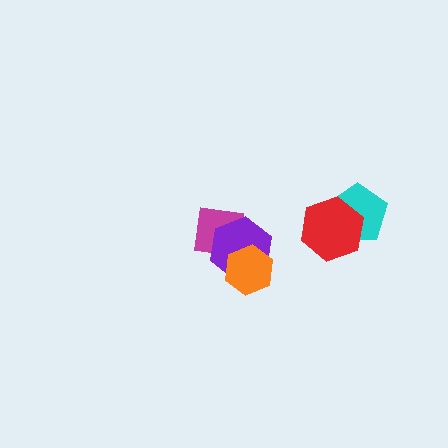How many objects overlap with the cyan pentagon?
1 object overlaps with the cyan pentagon.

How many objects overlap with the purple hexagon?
2 objects overlap with the purple hexagon.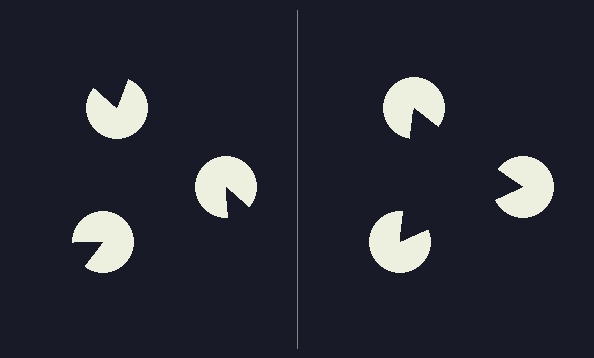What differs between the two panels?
The pac-man discs are positioned identically on both sides; only the wedge orientations differ. On the right they align to a triangle; on the left they are misaligned.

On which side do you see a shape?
An illusory triangle appears on the right side. On the left side the wedge cuts are rotated, so no coherent shape forms.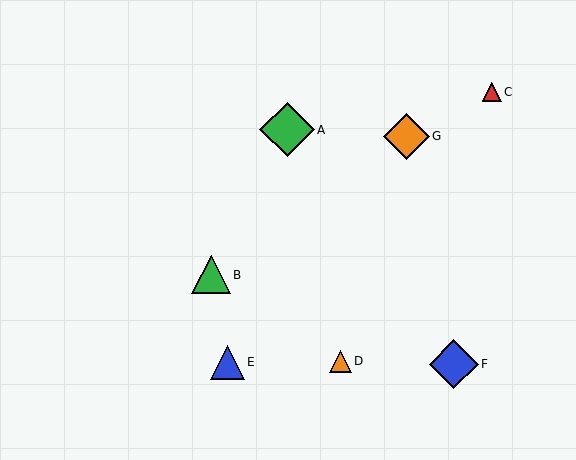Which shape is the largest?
The green diamond (labeled A) is the largest.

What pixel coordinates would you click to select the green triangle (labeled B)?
Click at (211, 275) to select the green triangle B.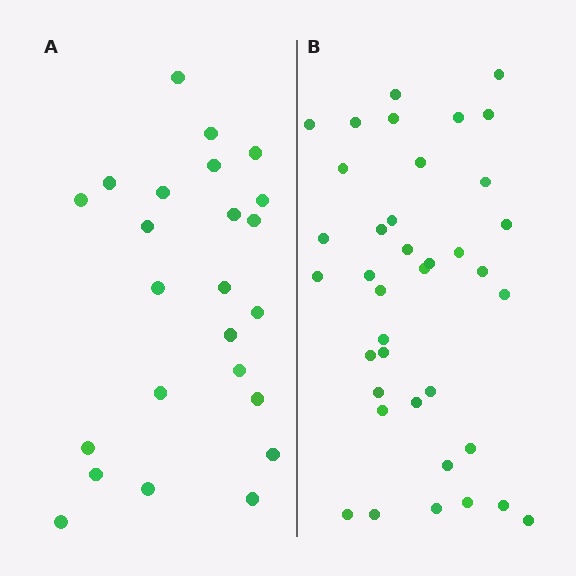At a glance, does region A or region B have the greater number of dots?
Region B (the right region) has more dots.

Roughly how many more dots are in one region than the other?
Region B has approximately 15 more dots than region A.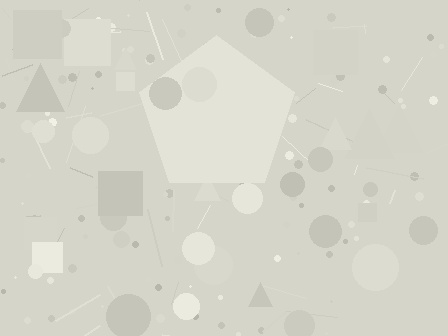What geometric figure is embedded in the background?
A pentagon is embedded in the background.